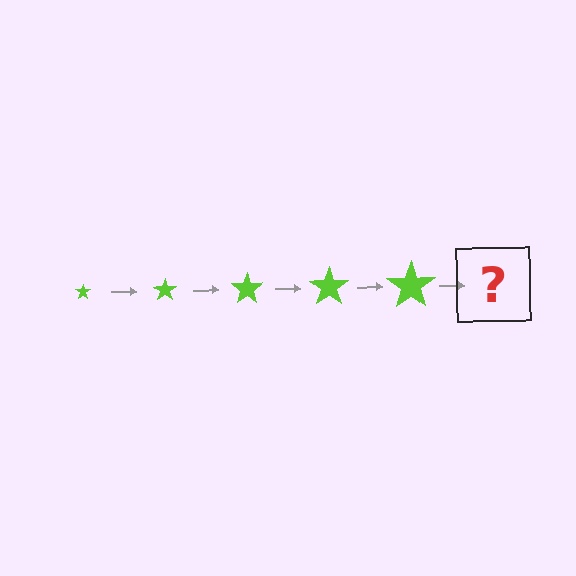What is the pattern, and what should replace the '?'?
The pattern is that the star gets progressively larger each step. The '?' should be a lime star, larger than the previous one.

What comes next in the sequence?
The next element should be a lime star, larger than the previous one.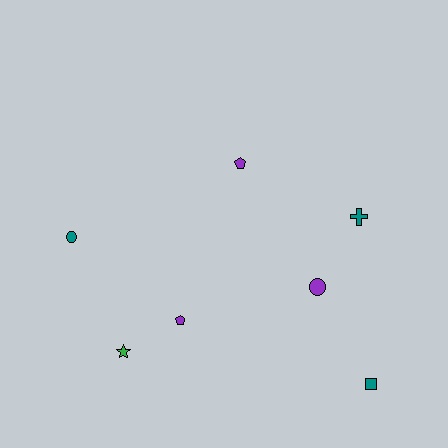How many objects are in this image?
There are 7 objects.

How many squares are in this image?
There is 1 square.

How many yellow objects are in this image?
There are no yellow objects.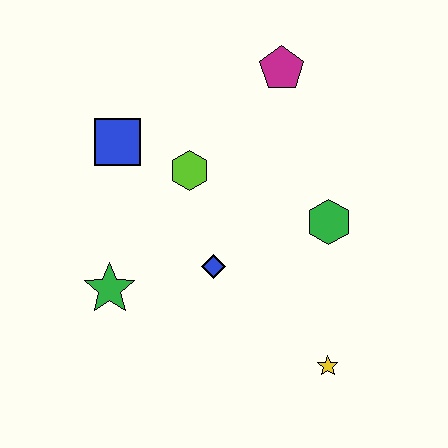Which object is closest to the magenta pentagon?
The lime hexagon is closest to the magenta pentagon.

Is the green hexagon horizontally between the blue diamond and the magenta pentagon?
No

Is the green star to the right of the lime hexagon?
No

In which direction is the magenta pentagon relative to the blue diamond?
The magenta pentagon is above the blue diamond.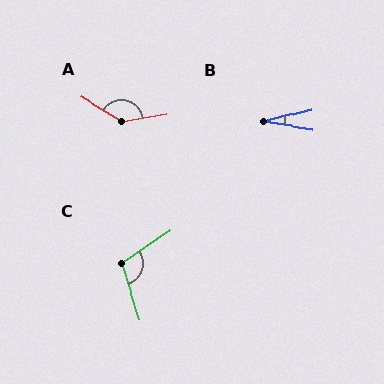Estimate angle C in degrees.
Approximately 106 degrees.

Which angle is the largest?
A, at approximately 140 degrees.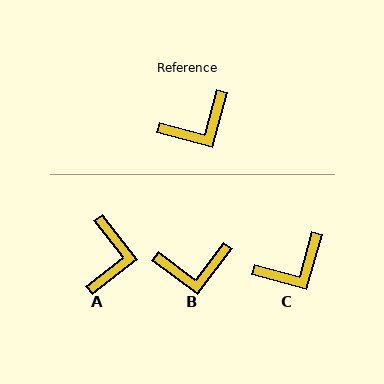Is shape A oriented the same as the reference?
No, it is off by about 54 degrees.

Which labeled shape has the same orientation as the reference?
C.